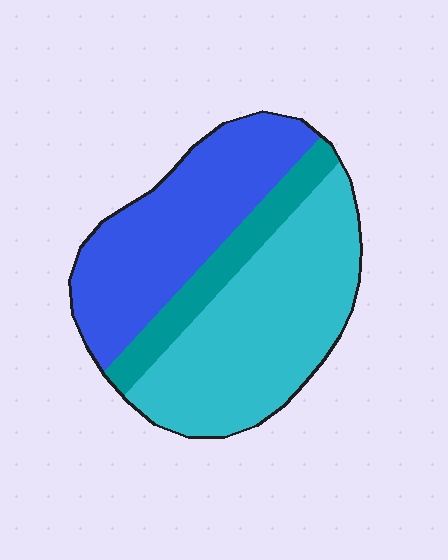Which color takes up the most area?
Cyan, at roughly 45%.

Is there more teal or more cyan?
Cyan.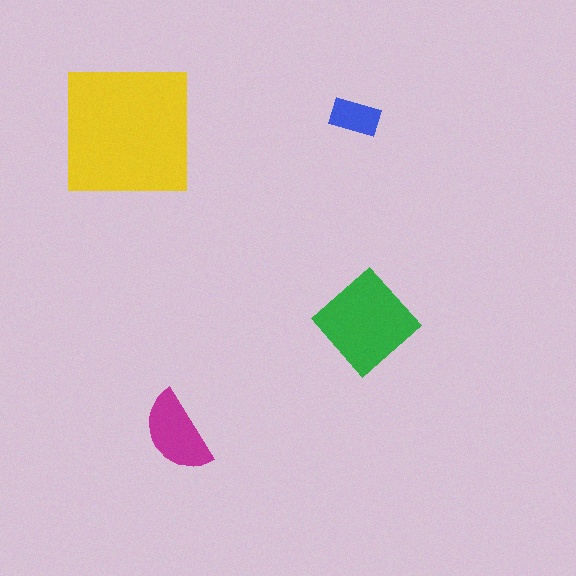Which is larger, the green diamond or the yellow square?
The yellow square.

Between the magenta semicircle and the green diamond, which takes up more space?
The green diamond.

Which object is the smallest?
The blue rectangle.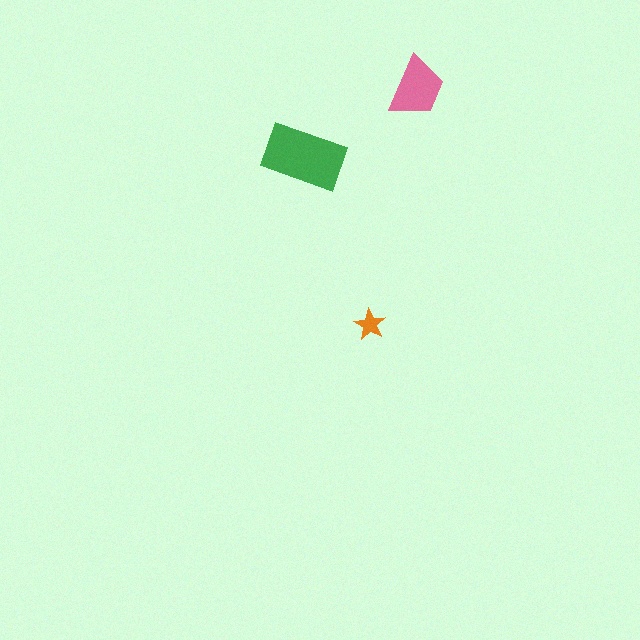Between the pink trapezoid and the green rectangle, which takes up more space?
The green rectangle.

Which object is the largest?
The green rectangle.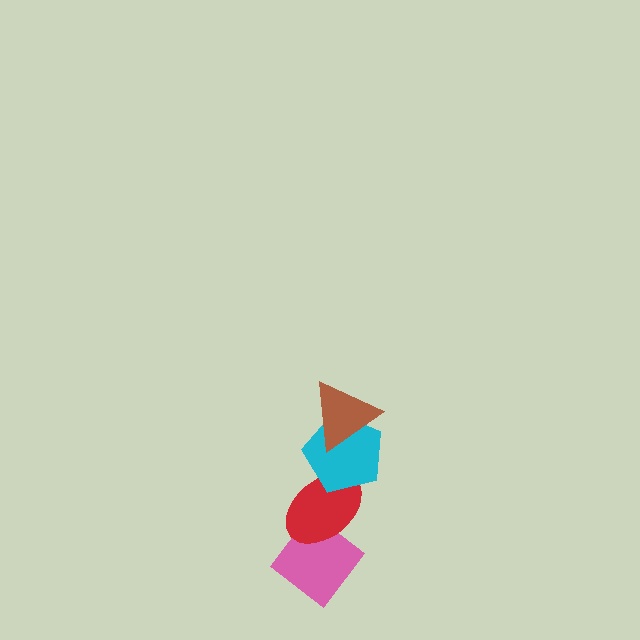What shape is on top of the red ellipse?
The cyan pentagon is on top of the red ellipse.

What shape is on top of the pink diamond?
The red ellipse is on top of the pink diamond.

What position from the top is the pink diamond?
The pink diamond is 4th from the top.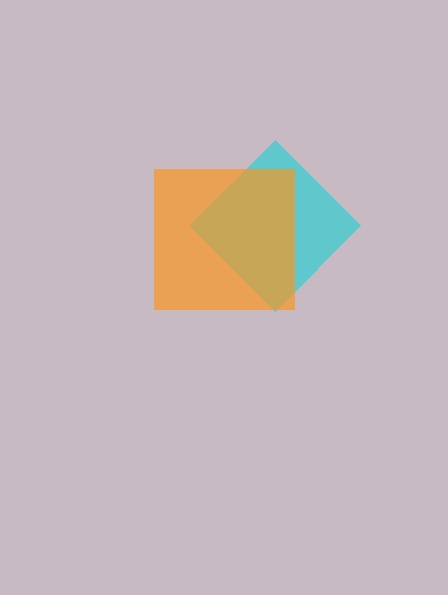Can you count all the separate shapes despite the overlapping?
Yes, there are 2 separate shapes.